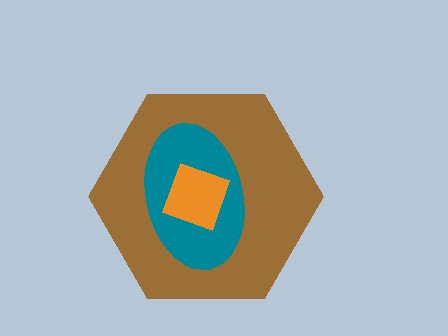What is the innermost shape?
The orange square.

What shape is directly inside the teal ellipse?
The orange square.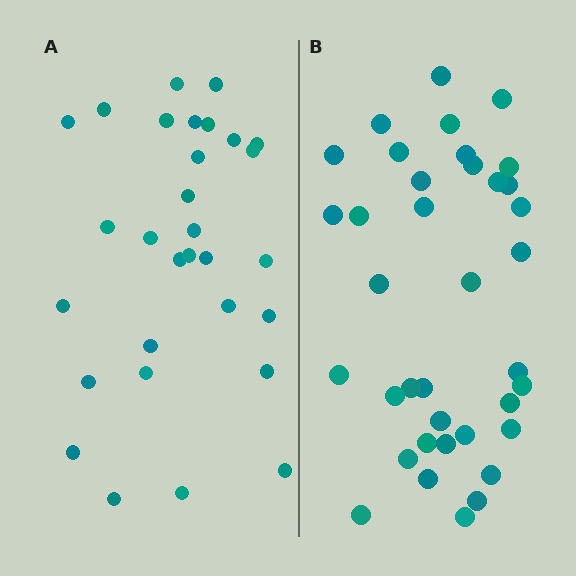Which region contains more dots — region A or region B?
Region B (the right region) has more dots.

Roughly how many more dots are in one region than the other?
Region B has roughly 8 or so more dots than region A.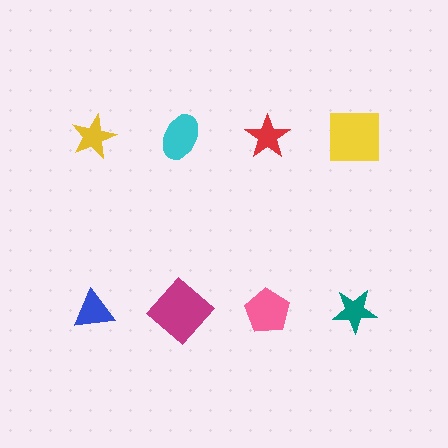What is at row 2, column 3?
A pink pentagon.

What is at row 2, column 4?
A teal star.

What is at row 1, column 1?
A yellow star.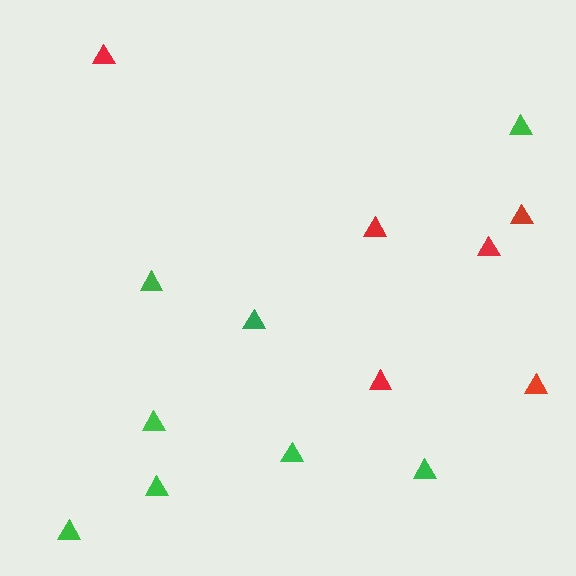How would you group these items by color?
There are 2 groups: one group of green triangles (8) and one group of red triangles (6).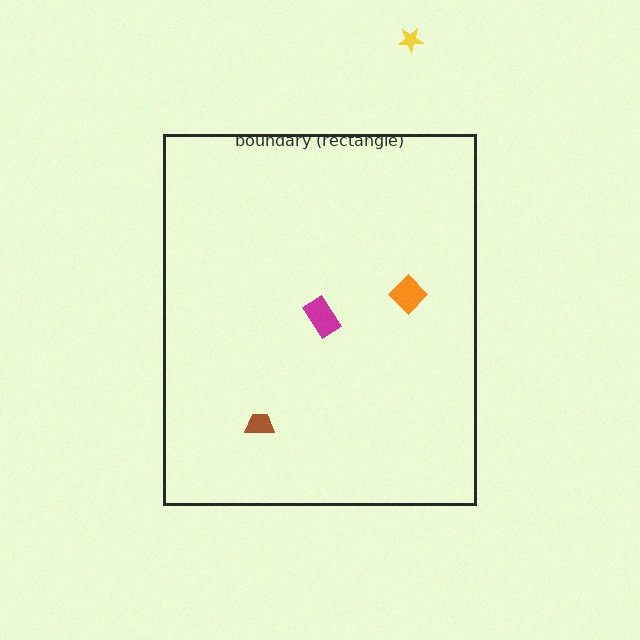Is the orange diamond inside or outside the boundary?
Inside.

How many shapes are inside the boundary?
3 inside, 1 outside.